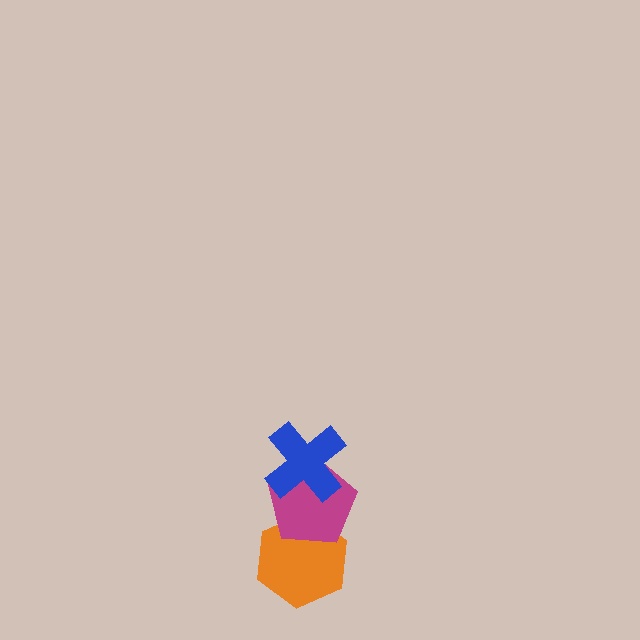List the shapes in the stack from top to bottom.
From top to bottom: the blue cross, the magenta pentagon, the orange hexagon.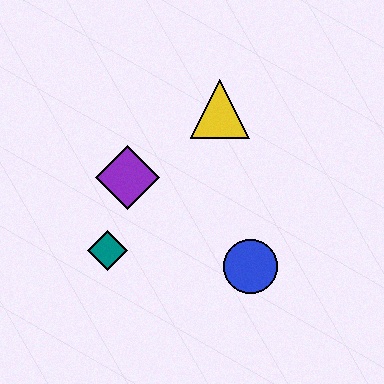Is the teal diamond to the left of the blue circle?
Yes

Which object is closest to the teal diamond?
The purple diamond is closest to the teal diamond.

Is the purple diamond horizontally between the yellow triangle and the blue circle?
No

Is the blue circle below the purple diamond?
Yes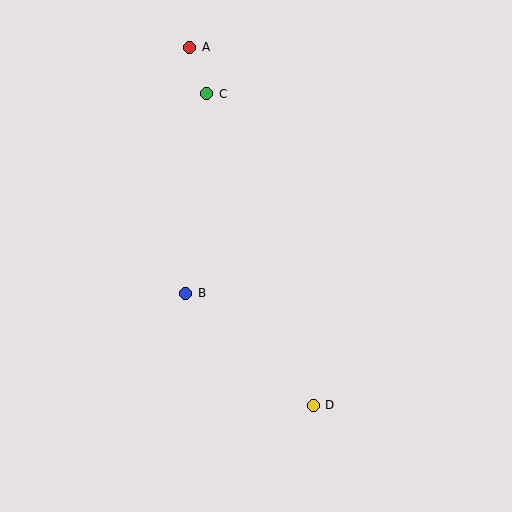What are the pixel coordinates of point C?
Point C is at (207, 94).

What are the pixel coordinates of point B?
Point B is at (186, 293).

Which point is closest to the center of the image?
Point B at (186, 293) is closest to the center.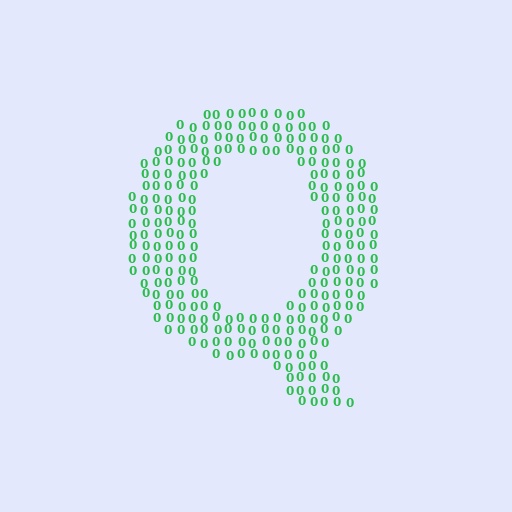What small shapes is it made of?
It is made of small digit 0's.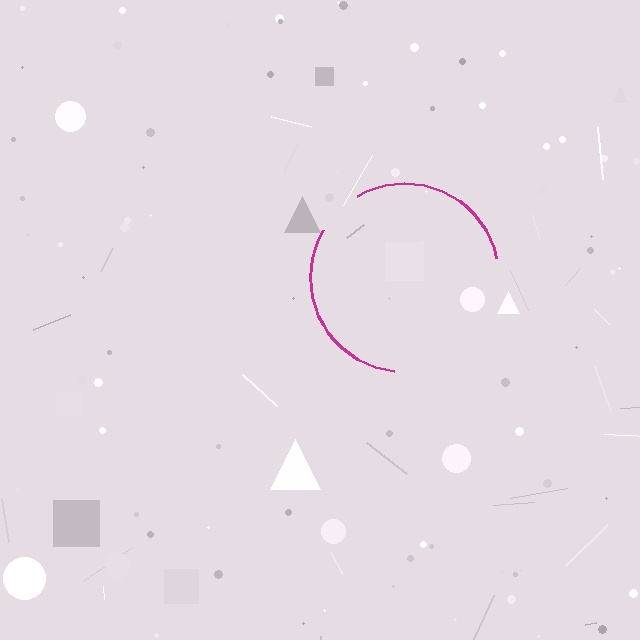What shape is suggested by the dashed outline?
The dashed outline suggests a circle.